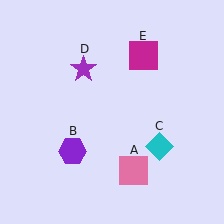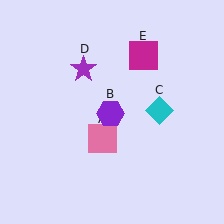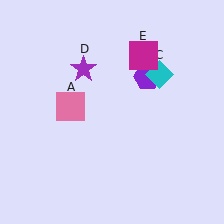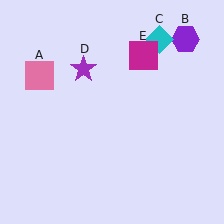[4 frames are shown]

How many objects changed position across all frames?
3 objects changed position: pink square (object A), purple hexagon (object B), cyan diamond (object C).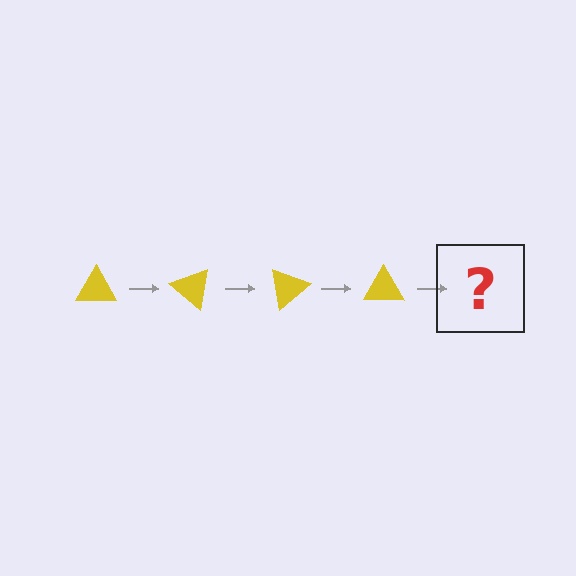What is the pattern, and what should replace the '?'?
The pattern is that the triangle rotates 40 degrees each step. The '?' should be a yellow triangle rotated 160 degrees.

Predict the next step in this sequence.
The next step is a yellow triangle rotated 160 degrees.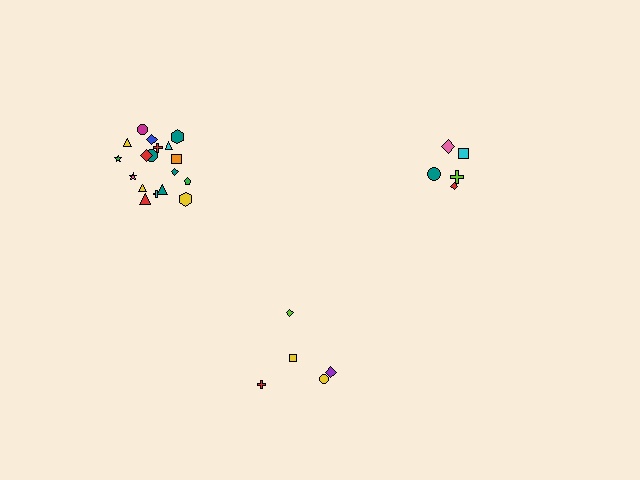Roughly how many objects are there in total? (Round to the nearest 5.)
Roughly 30 objects in total.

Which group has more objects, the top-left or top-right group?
The top-left group.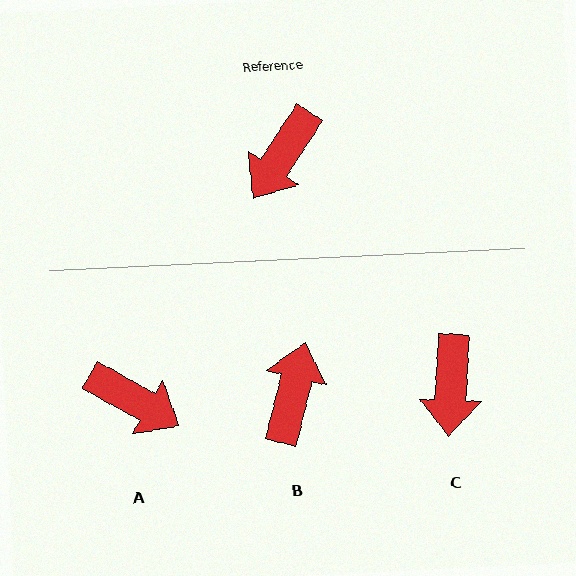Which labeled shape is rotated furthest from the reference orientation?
B, about 161 degrees away.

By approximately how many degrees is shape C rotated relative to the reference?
Approximately 31 degrees counter-clockwise.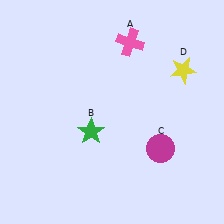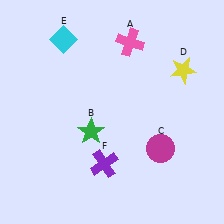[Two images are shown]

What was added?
A cyan diamond (E), a purple cross (F) were added in Image 2.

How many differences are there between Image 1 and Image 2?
There are 2 differences between the two images.